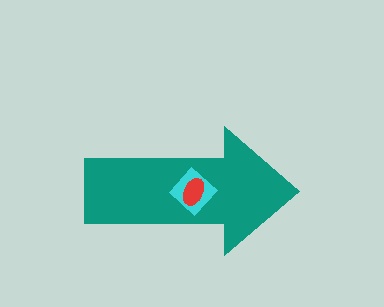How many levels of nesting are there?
3.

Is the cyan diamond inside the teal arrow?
Yes.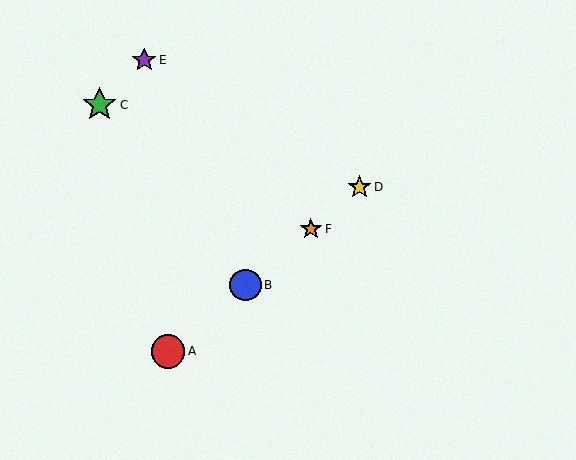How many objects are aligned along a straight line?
4 objects (A, B, D, F) are aligned along a straight line.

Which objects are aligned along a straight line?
Objects A, B, D, F are aligned along a straight line.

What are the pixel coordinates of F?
Object F is at (311, 229).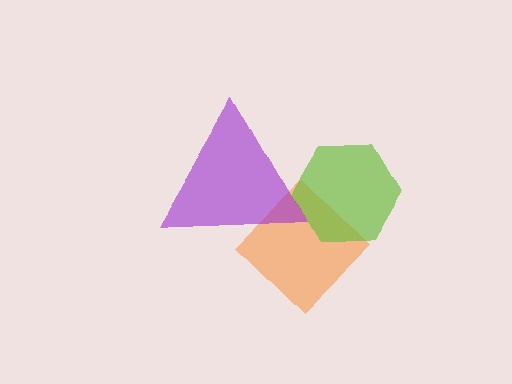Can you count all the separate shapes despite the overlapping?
Yes, there are 3 separate shapes.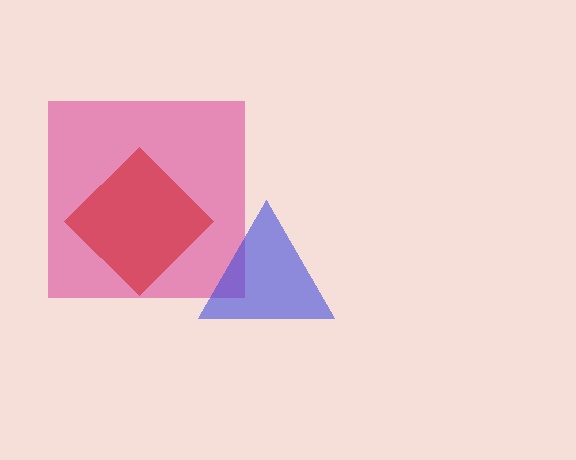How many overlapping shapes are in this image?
There are 3 overlapping shapes in the image.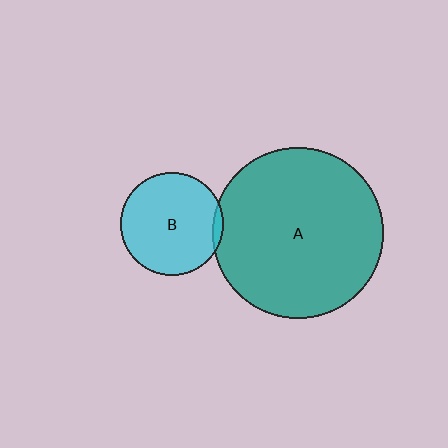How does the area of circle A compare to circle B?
Approximately 2.8 times.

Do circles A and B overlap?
Yes.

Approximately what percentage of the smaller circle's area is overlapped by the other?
Approximately 5%.